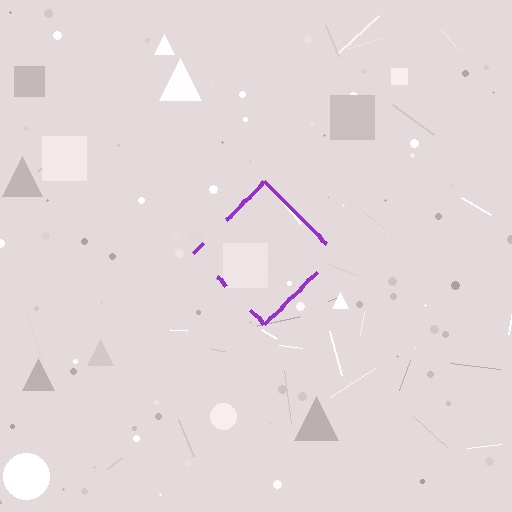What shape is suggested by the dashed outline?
The dashed outline suggests a diamond.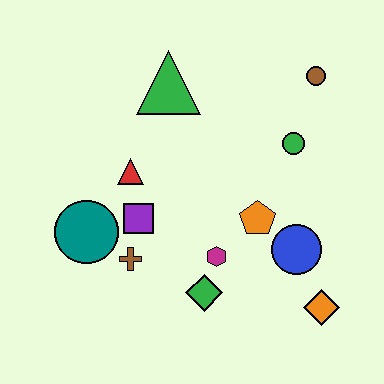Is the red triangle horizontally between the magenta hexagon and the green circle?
No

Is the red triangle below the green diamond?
No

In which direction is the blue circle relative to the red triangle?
The blue circle is to the right of the red triangle.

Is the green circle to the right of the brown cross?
Yes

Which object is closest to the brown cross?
The purple square is closest to the brown cross.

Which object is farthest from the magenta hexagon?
The brown circle is farthest from the magenta hexagon.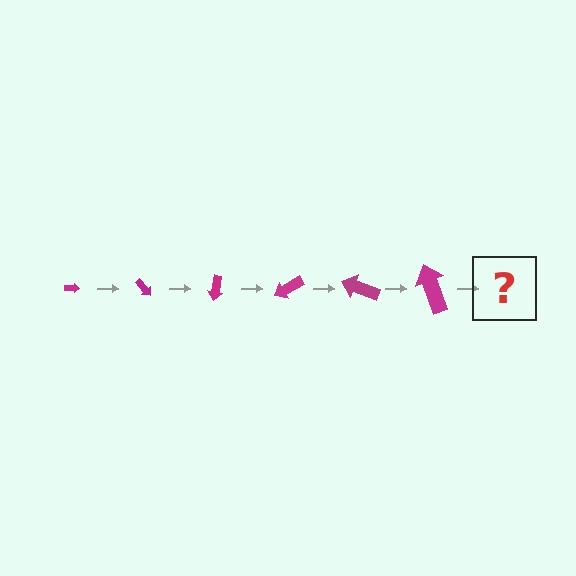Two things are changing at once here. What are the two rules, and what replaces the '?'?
The two rules are that the arrow grows larger each step and it rotates 50 degrees each step. The '?' should be an arrow, larger than the previous one and rotated 300 degrees from the start.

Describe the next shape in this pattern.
It should be an arrow, larger than the previous one and rotated 300 degrees from the start.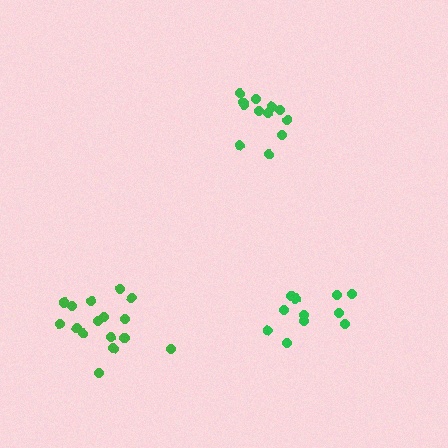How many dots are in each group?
Group 1: 11 dots, Group 2: 16 dots, Group 3: 12 dots (39 total).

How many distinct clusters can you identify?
There are 3 distinct clusters.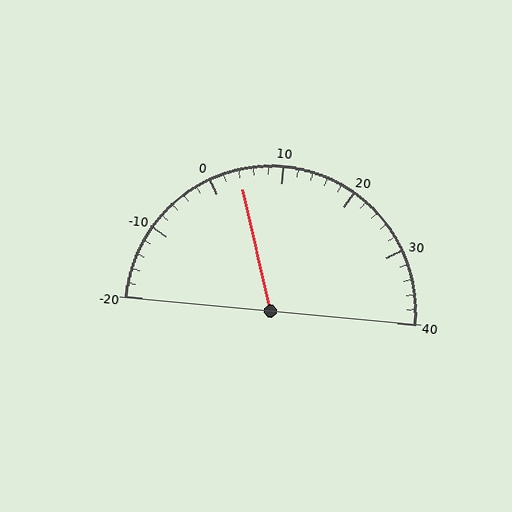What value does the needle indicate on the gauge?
The needle indicates approximately 4.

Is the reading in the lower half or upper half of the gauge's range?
The reading is in the lower half of the range (-20 to 40).